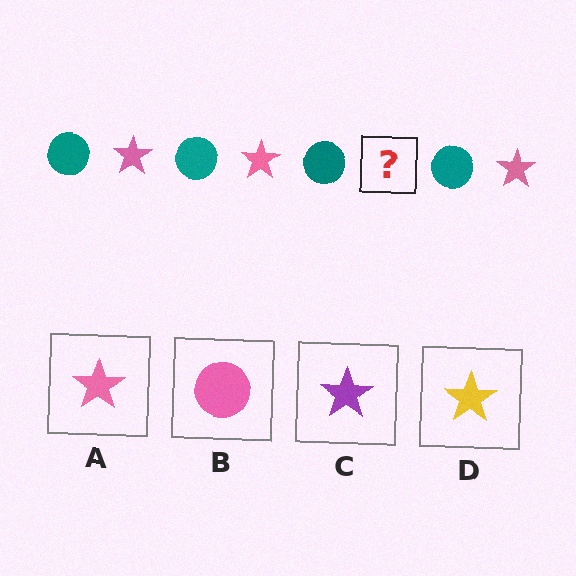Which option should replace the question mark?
Option A.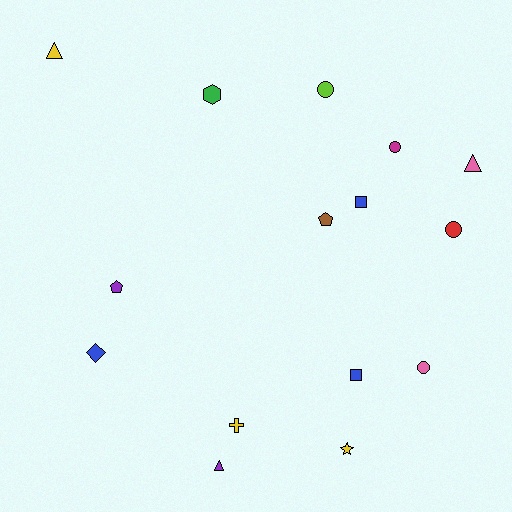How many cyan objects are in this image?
There are no cyan objects.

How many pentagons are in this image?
There are 2 pentagons.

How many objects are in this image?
There are 15 objects.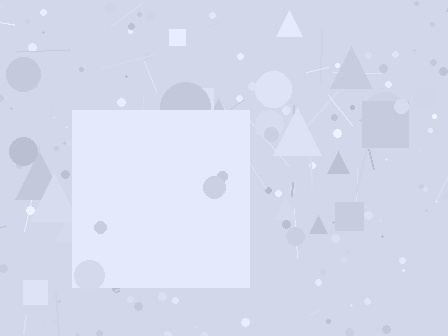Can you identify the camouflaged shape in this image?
The camouflaged shape is a square.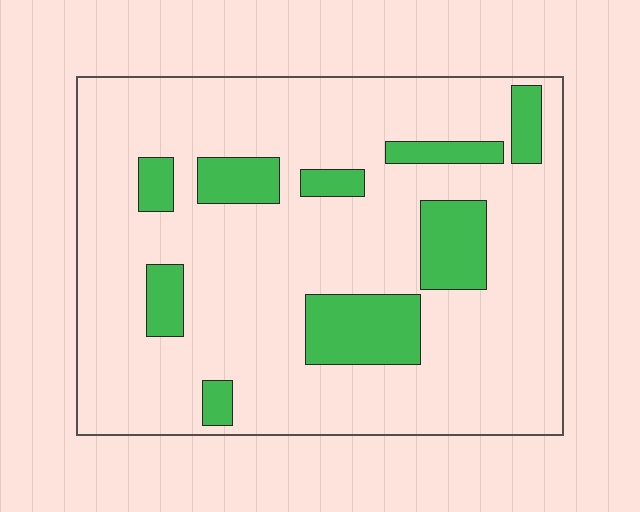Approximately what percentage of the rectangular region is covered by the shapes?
Approximately 20%.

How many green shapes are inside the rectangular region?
9.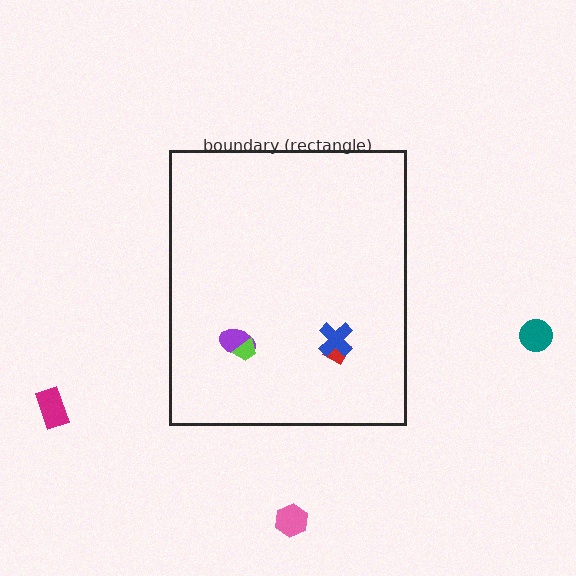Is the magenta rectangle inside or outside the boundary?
Outside.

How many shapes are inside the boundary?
4 inside, 3 outside.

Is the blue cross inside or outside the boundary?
Inside.